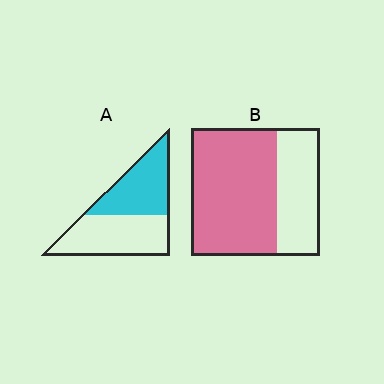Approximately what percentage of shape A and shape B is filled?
A is approximately 45% and B is approximately 65%.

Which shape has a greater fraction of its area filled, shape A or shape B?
Shape B.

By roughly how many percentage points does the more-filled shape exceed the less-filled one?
By roughly 20 percentage points (B over A).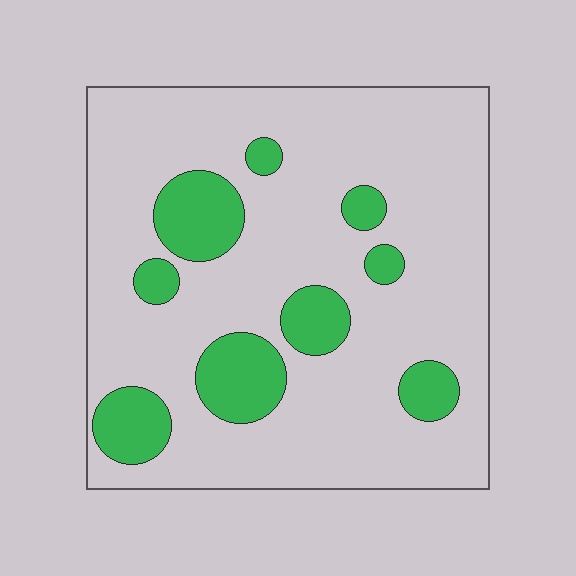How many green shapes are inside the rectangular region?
9.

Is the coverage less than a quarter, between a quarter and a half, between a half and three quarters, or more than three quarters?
Less than a quarter.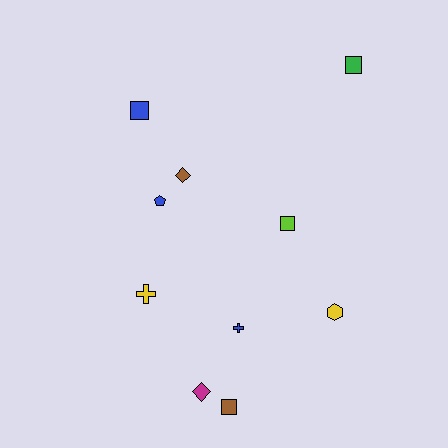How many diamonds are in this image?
There are 2 diamonds.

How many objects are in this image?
There are 10 objects.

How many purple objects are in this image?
There are no purple objects.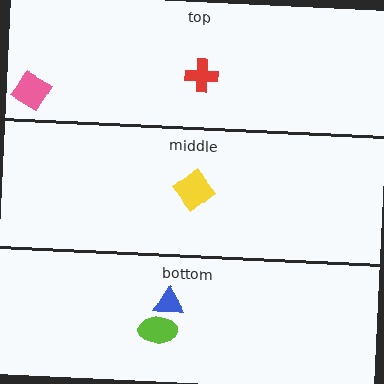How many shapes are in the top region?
2.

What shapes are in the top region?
The red cross, the pink diamond.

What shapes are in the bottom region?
The lime ellipse, the blue triangle.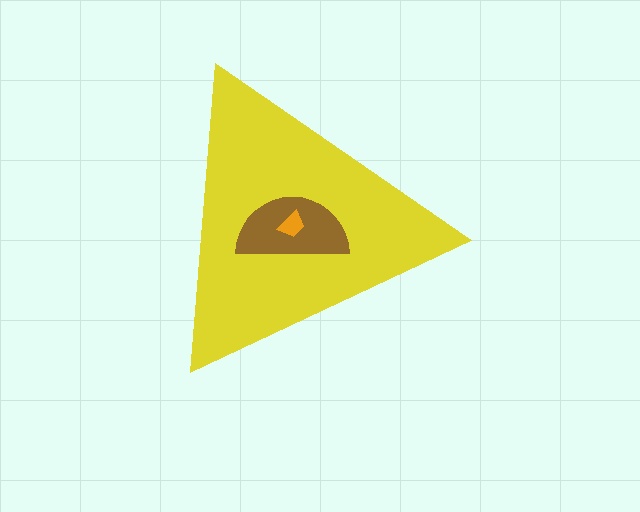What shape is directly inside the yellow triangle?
The brown semicircle.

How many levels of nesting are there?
3.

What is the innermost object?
The orange trapezoid.